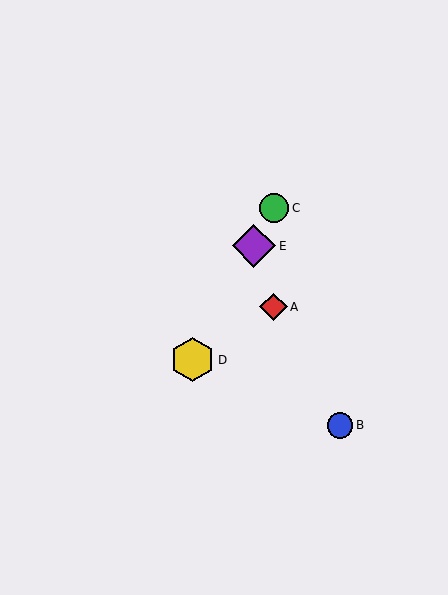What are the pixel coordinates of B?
Object B is at (340, 425).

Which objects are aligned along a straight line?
Objects C, D, E are aligned along a straight line.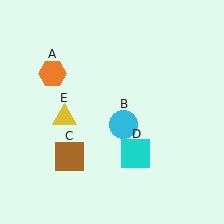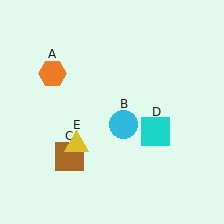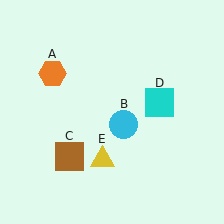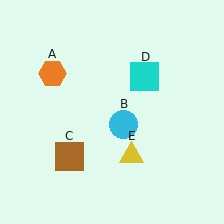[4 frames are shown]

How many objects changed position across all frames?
2 objects changed position: cyan square (object D), yellow triangle (object E).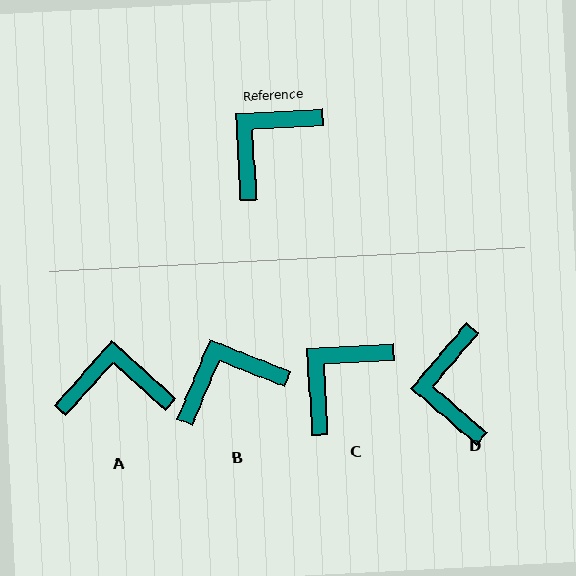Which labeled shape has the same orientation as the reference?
C.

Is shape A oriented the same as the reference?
No, it is off by about 45 degrees.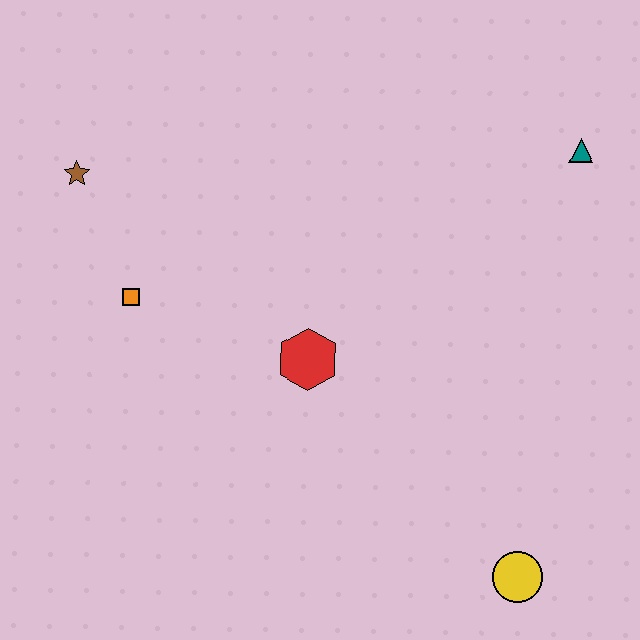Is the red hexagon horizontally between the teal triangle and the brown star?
Yes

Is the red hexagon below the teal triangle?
Yes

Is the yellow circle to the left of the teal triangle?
Yes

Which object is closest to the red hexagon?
The orange square is closest to the red hexagon.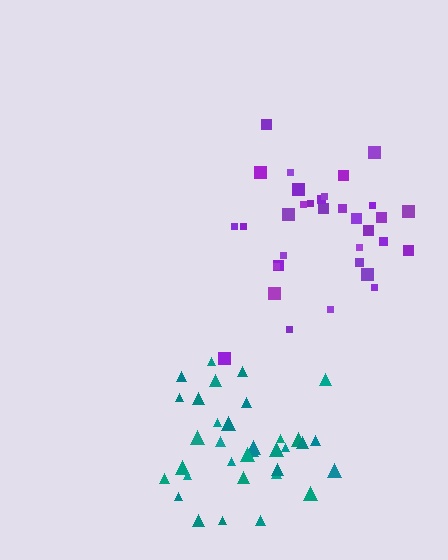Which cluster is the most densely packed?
Teal.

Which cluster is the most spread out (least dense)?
Purple.